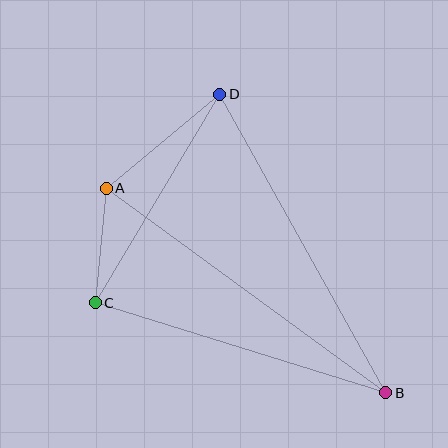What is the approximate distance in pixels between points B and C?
The distance between B and C is approximately 304 pixels.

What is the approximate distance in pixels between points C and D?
The distance between C and D is approximately 243 pixels.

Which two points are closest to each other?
Points A and C are closest to each other.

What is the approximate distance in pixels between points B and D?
The distance between B and D is approximately 341 pixels.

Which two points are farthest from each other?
Points A and B are farthest from each other.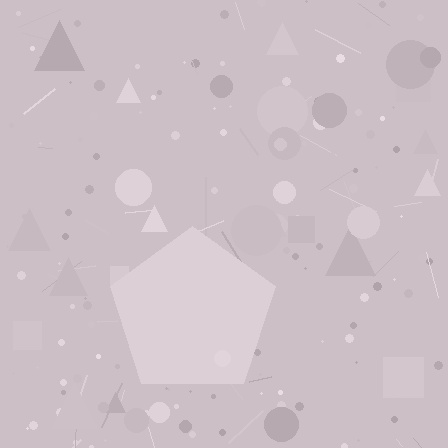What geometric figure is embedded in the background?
A pentagon is embedded in the background.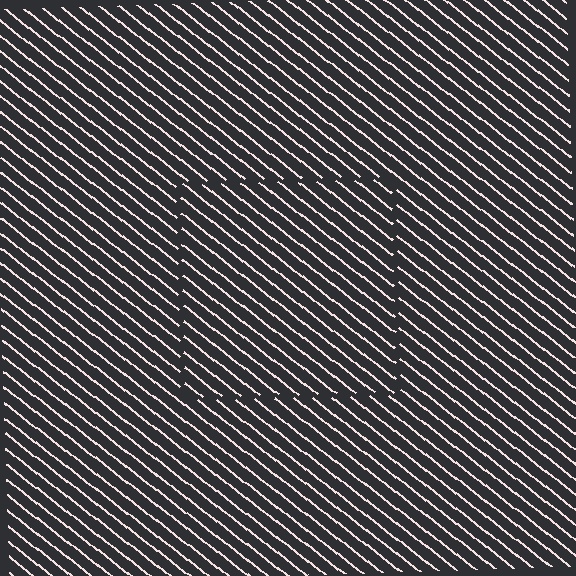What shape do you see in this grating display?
An illusory square. The interior of the shape contains the same grating, shifted by half a period — the contour is defined by the phase discontinuity where line-ends from the inner and outer gratings abut.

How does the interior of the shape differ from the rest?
The interior of the shape contains the same grating, shifted by half a period — the contour is defined by the phase discontinuity where line-ends from the inner and outer gratings abut.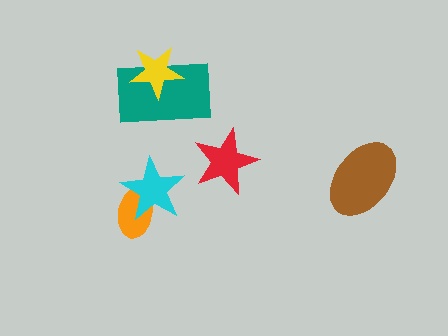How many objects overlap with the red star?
0 objects overlap with the red star.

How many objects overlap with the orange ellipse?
1 object overlaps with the orange ellipse.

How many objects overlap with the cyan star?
1 object overlaps with the cyan star.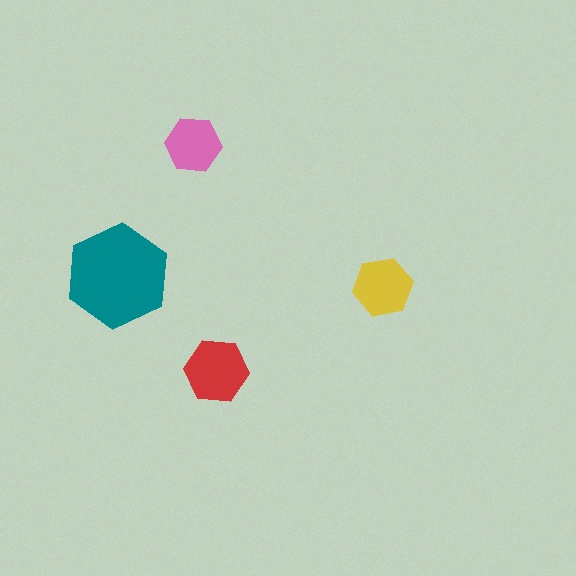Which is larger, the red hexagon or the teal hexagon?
The teal one.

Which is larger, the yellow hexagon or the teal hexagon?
The teal one.